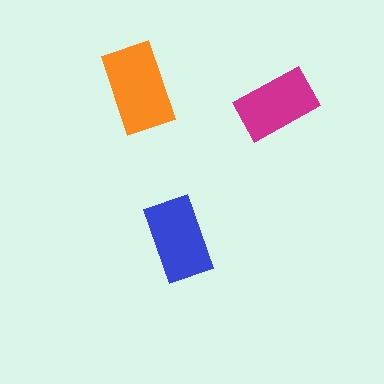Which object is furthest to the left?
The orange rectangle is leftmost.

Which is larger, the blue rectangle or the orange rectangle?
The orange one.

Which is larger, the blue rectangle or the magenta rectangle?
The blue one.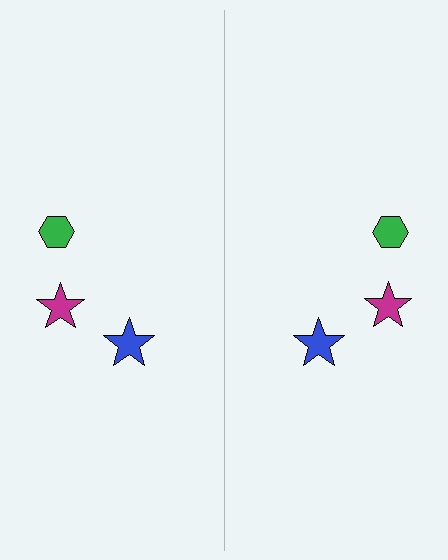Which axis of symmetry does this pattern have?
The pattern has a vertical axis of symmetry running through the center of the image.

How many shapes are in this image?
There are 6 shapes in this image.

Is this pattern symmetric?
Yes, this pattern has bilateral (reflection) symmetry.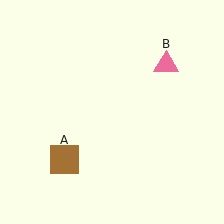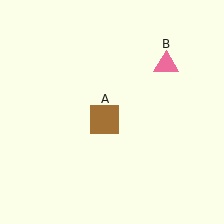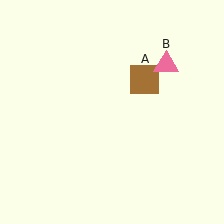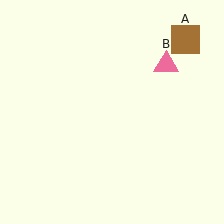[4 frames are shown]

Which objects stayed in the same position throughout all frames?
Pink triangle (object B) remained stationary.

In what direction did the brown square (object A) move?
The brown square (object A) moved up and to the right.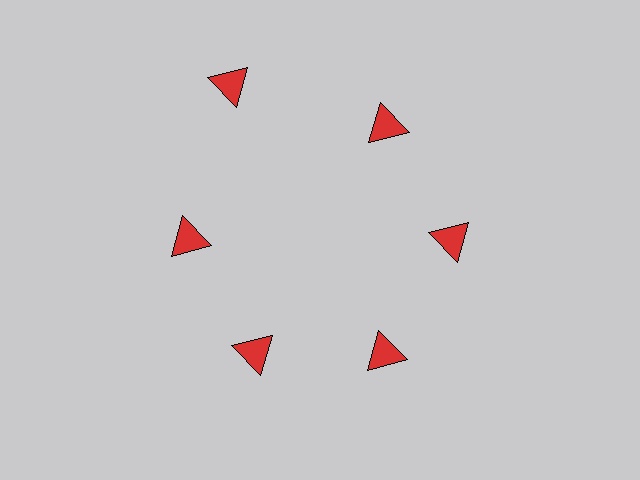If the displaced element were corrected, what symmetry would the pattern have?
It would have 6-fold rotational symmetry — the pattern would map onto itself every 60 degrees.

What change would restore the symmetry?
The symmetry would be restored by moving it inward, back onto the ring so that all 6 triangles sit at equal angles and equal distance from the center.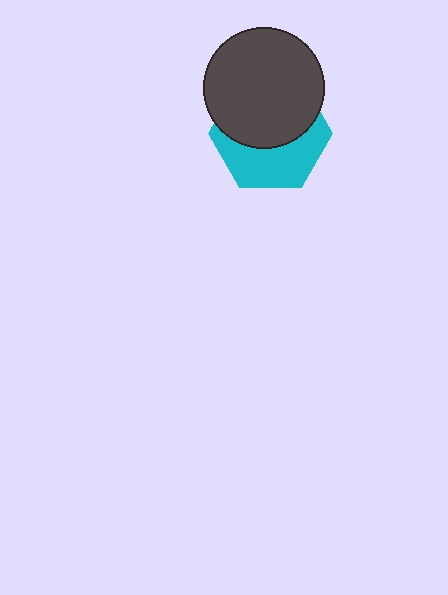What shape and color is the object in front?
The object in front is a dark gray circle.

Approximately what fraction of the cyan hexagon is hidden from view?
Roughly 55% of the cyan hexagon is hidden behind the dark gray circle.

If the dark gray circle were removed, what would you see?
You would see the complete cyan hexagon.